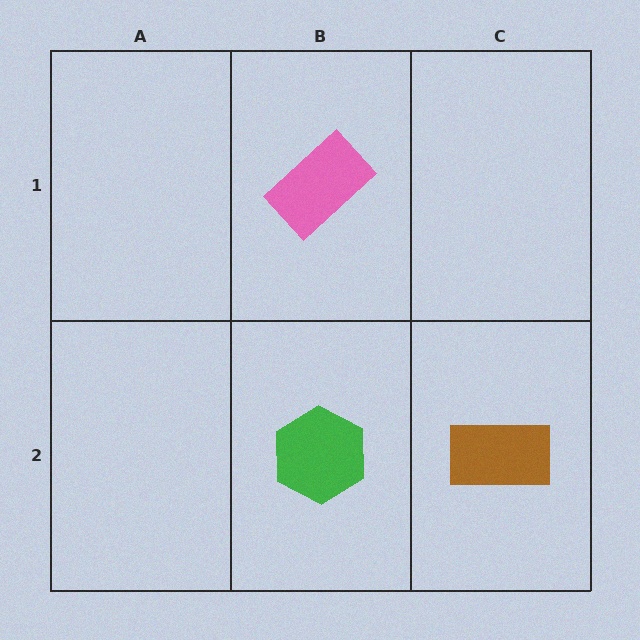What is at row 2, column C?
A brown rectangle.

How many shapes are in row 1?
1 shape.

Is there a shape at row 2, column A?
No, that cell is empty.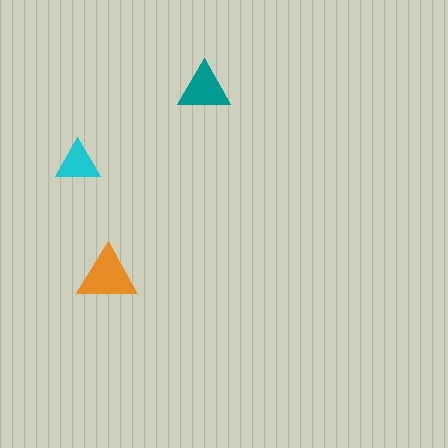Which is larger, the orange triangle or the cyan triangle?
The orange one.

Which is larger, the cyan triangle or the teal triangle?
The teal one.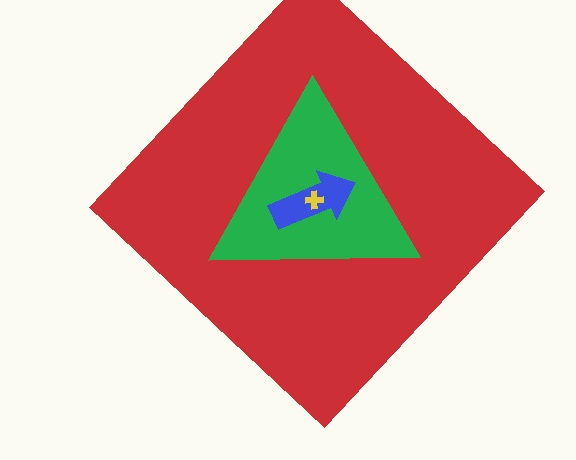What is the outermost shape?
The red diamond.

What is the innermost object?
The yellow cross.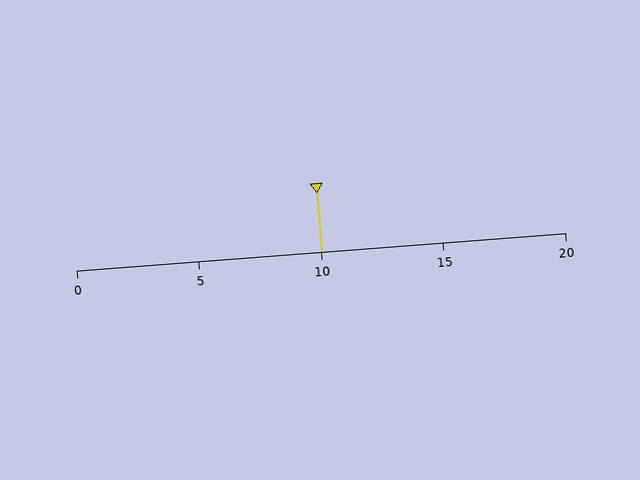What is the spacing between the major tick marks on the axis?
The major ticks are spaced 5 apart.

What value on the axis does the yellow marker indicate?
The marker indicates approximately 10.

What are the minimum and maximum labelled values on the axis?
The axis runs from 0 to 20.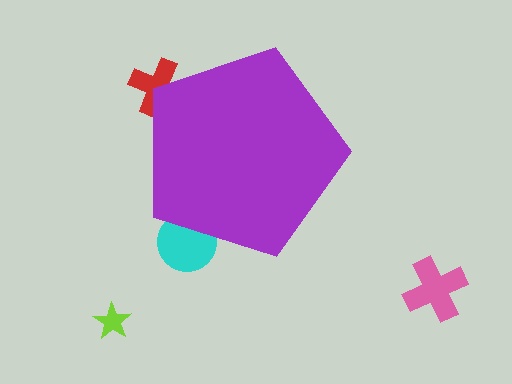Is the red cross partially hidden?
Yes, the red cross is partially hidden behind the purple pentagon.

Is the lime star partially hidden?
No, the lime star is fully visible.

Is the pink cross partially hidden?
No, the pink cross is fully visible.